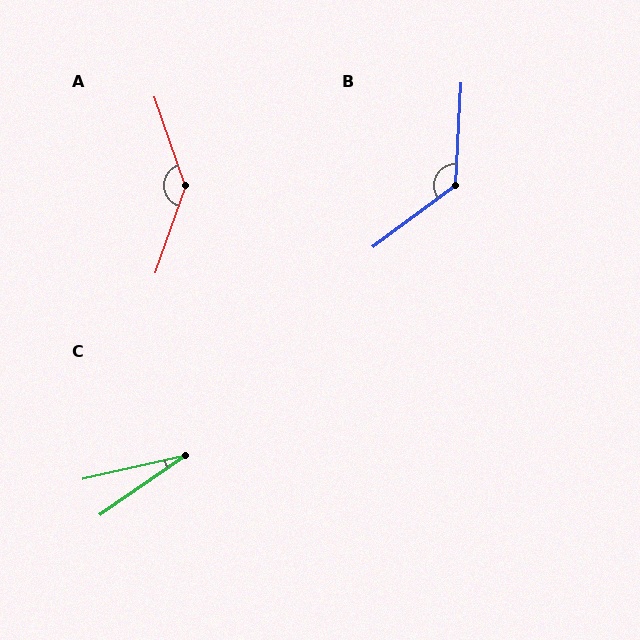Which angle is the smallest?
C, at approximately 22 degrees.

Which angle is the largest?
A, at approximately 142 degrees.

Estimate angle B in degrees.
Approximately 130 degrees.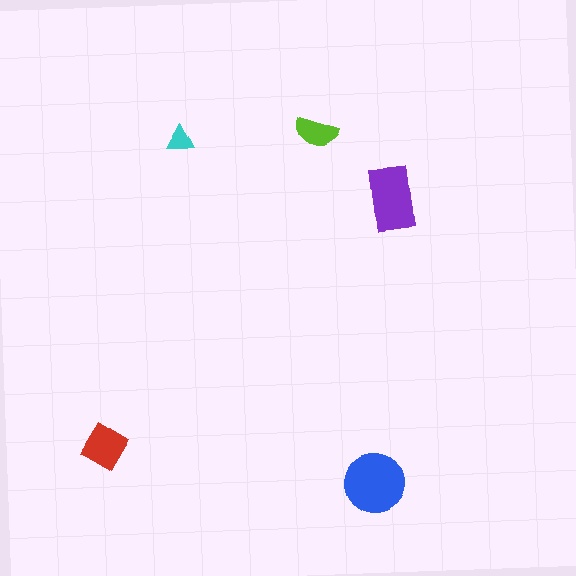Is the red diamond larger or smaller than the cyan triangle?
Larger.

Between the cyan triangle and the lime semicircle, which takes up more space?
The lime semicircle.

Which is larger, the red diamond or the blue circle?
The blue circle.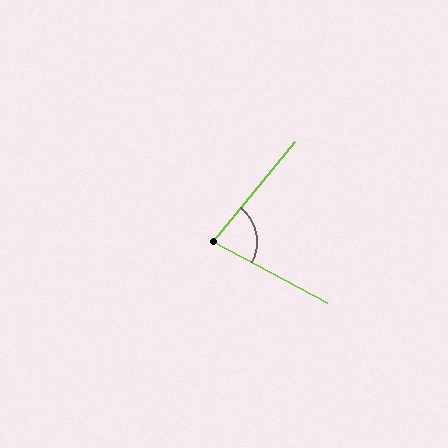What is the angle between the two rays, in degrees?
Approximately 79 degrees.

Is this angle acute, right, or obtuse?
It is acute.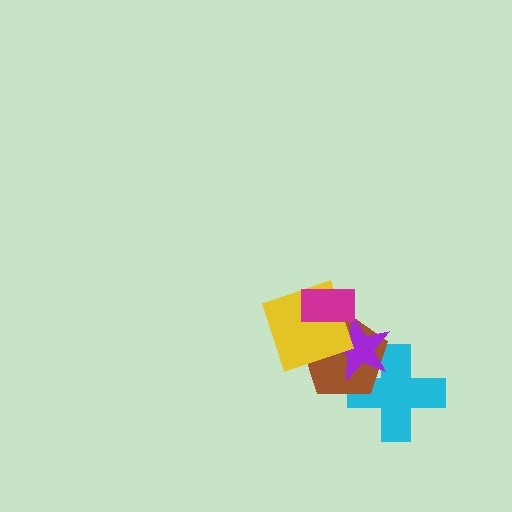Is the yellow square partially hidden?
Yes, it is partially covered by another shape.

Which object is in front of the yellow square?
The magenta rectangle is in front of the yellow square.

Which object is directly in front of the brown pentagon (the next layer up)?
The purple star is directly in front of the brown pentagon.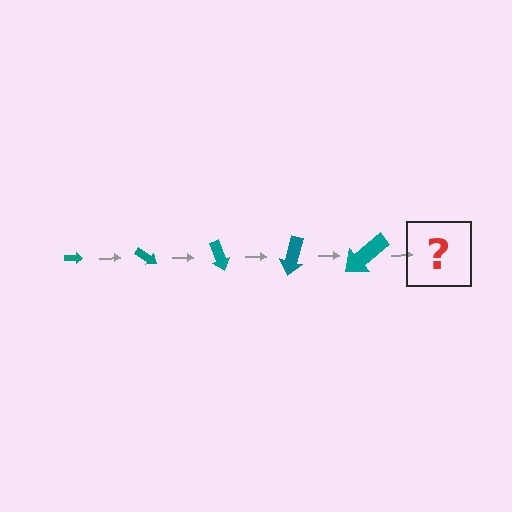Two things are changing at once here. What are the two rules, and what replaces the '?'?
The two rules are that the arrow grows larger each step and it rotates 35 degrees each step. The '?' should be an arrow, larger than the previous one and rotated 175 degrees from the start.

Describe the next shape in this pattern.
It should be an arrow, larger than the previous one and rotated 175 degrees from the start.